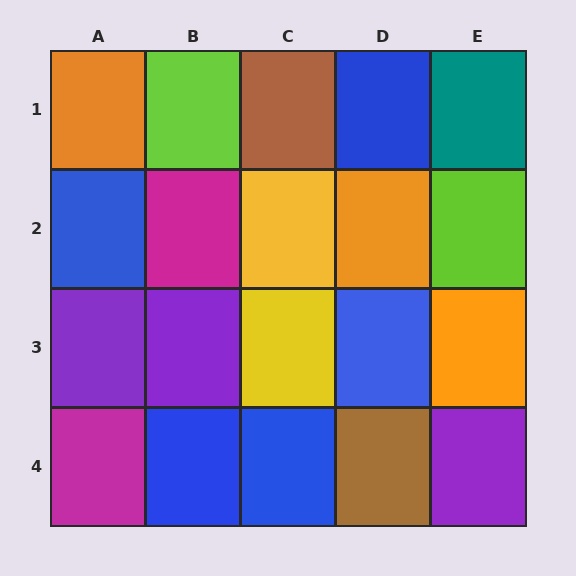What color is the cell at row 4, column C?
Blue.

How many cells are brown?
2 cells are brown.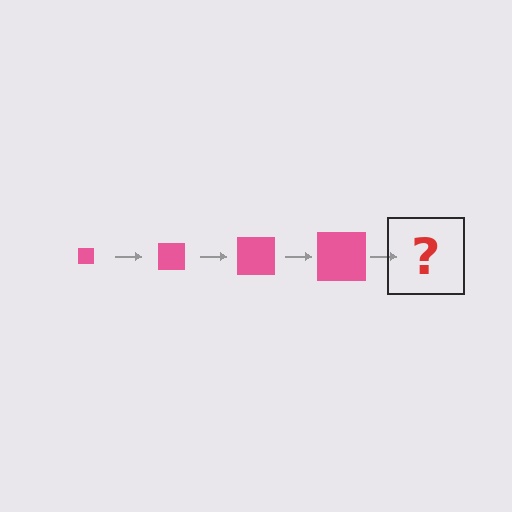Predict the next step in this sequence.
The next step is a pink square, larger than the previous one.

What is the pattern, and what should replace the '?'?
The pattern is that the square gets progressively larger each step. The '?' should be a pink square, larger than the previous one.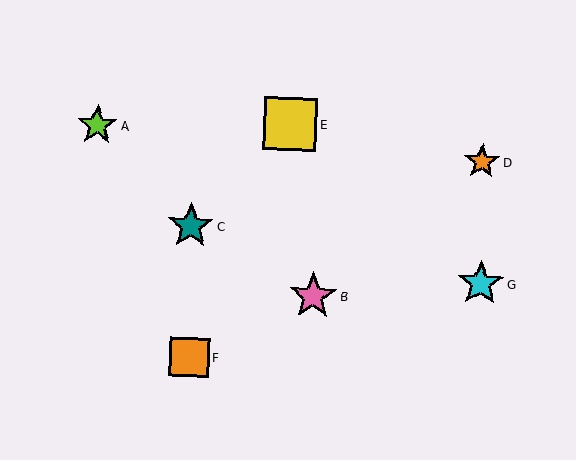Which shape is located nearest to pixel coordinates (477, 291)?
The cyan star (labeled G) at (481, 283) is nearest to that location.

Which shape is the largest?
The yellow square (labeled E) is the largest.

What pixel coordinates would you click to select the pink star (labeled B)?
Click at (313, 296) to select the pink star B.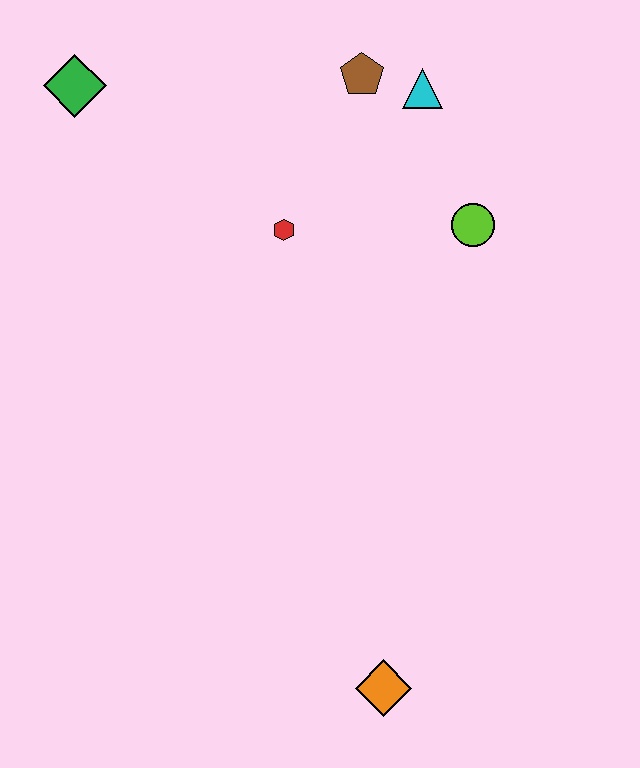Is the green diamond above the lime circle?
Yes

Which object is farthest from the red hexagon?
The orange diamond is farthest from the red hexagon.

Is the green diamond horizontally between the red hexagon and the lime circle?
No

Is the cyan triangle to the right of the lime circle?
No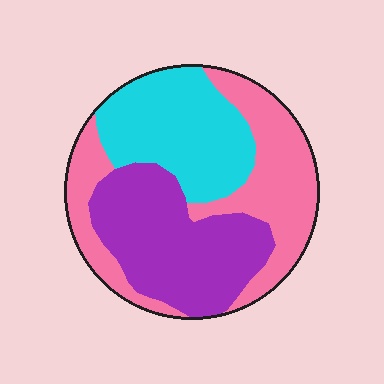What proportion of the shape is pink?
Pink takes up about three eighths (3/8) of the shape.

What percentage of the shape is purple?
Purple takes up about one third (1/3) of the shape.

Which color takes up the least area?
Cyan, at roughly 30%.